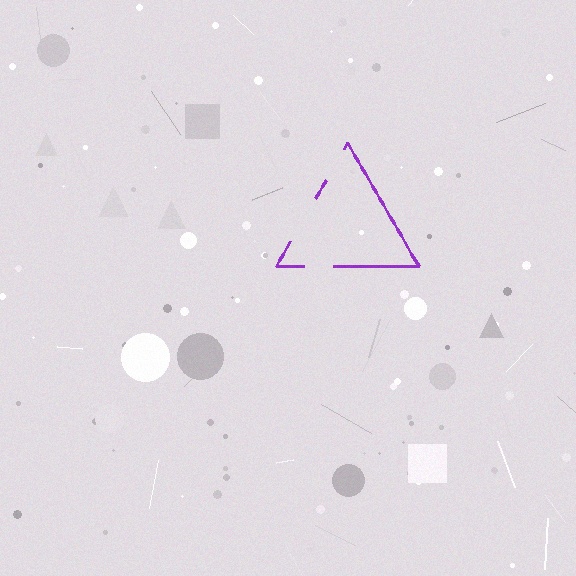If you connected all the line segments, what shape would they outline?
They would outline a triangle.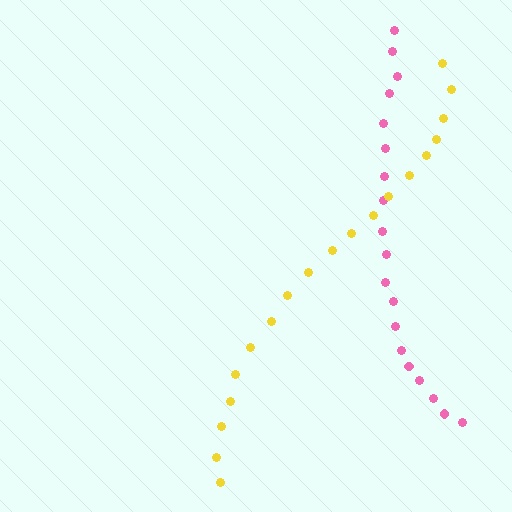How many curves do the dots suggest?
There are 2 distinct paths.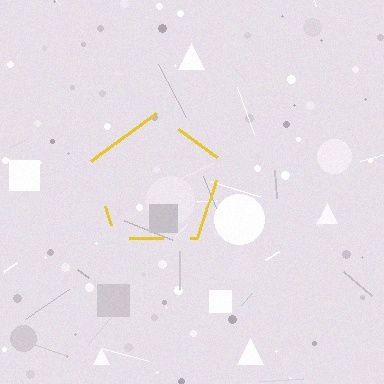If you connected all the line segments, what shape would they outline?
They would outline a pentagon.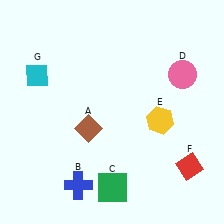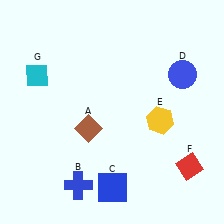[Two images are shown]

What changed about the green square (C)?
In Image 1, C is green. In Image 2, it changed to blue.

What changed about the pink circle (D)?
In Image 1, D is pink. In Image 2, it changed to blue.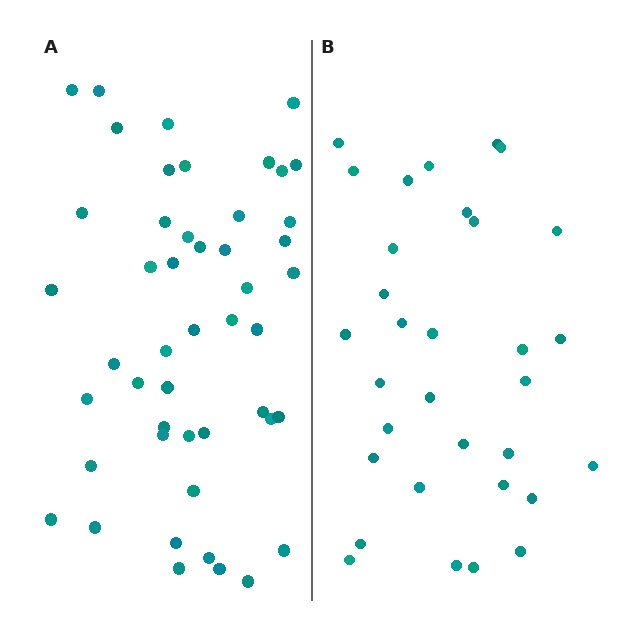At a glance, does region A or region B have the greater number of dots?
Region A (the left region) has more dots.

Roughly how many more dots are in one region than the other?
Region A has approximately 15 more dots than region B.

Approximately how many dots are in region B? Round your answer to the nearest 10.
About 30 dots. (The exact count is 32, which rounds to 30.)